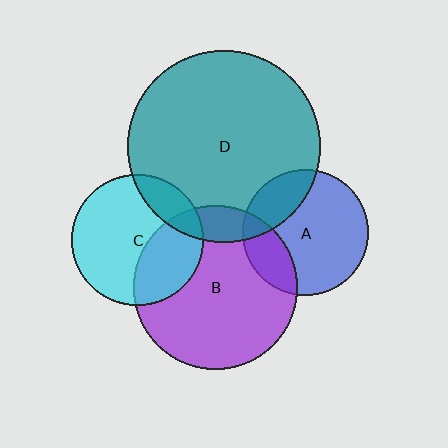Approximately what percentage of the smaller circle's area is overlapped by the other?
Approximately 25%.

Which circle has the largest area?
Circle D (teal).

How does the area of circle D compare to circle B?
Approximately 1.4 times.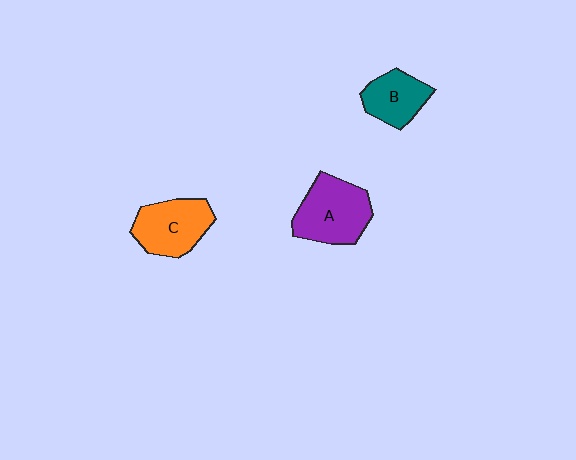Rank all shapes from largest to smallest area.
From largest to smallest: A (purple), C (orange), B (teal).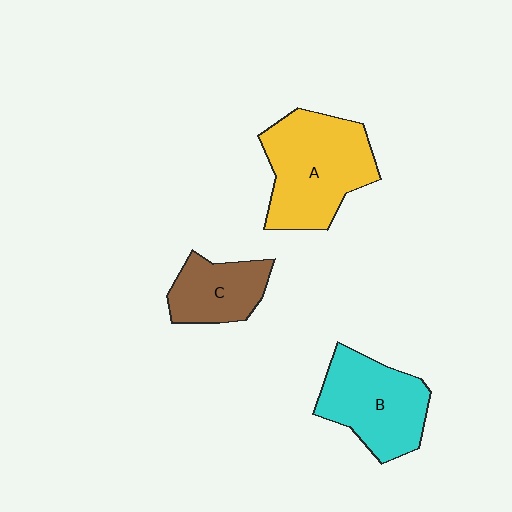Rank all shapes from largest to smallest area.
From largest to smallest: A (yellow), B (cyan), C (brown).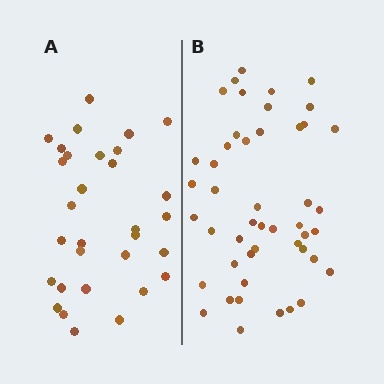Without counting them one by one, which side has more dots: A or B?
Region B (the right region) has more dots.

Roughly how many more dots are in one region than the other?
Region B has approximately 15 more dots than region A.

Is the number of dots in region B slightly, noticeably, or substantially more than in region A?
Region B has substantially more. The ratio is roughly 1.5 to 1.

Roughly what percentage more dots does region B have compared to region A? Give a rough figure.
About 50% more.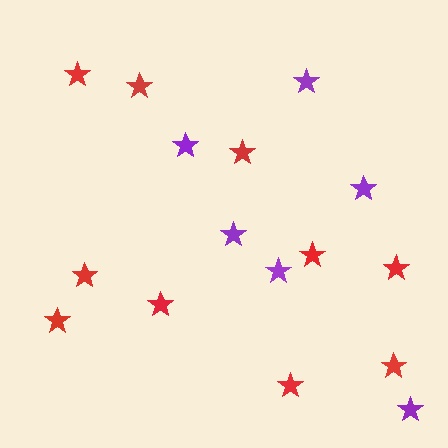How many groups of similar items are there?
There are 2 groups: one group of red stars (10) and one group of purple stars (6).